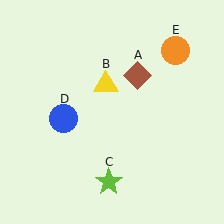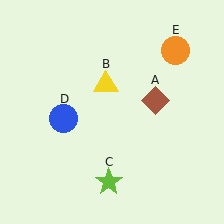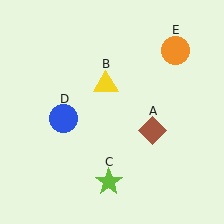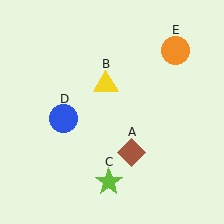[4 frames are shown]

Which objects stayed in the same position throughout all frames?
Yellow triangle (object B) and lime star (object C) and blue circle (object D) and orange circle (object E) remained stationary.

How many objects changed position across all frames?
1 object changed position: brown diamond (object A).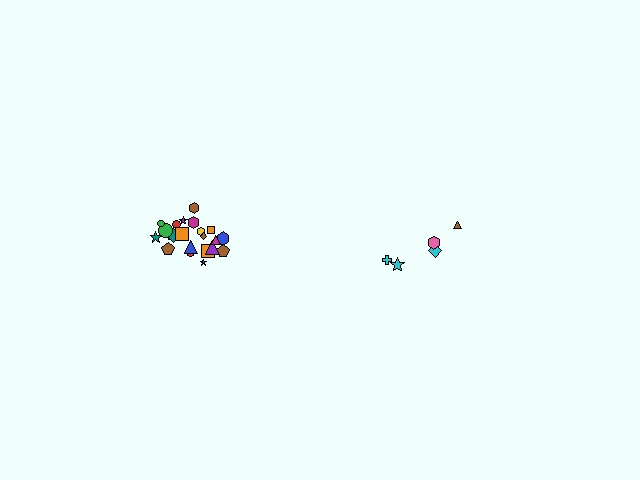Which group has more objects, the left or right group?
The left group.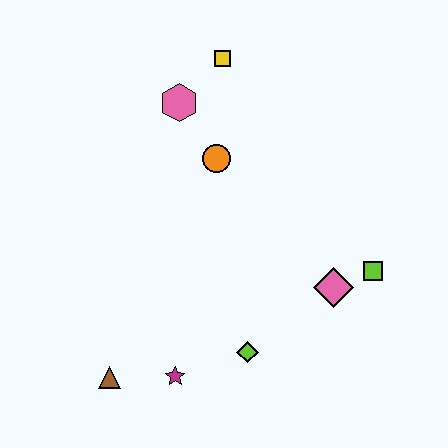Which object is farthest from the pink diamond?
The yellow square is farthest from the pink diamond.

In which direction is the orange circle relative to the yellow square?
The orange circle is below the yellow square.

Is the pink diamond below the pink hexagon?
Yes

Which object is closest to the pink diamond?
The lime square is closest to the pink diamond.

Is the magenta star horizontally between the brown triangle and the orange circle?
Yes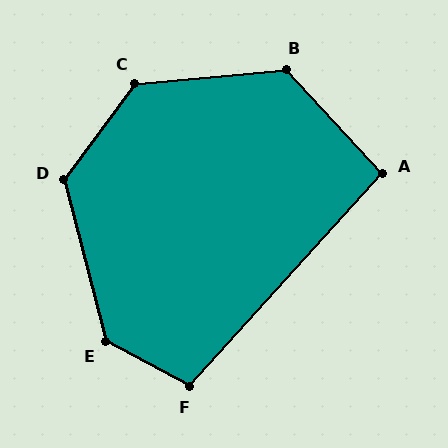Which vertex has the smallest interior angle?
A, at approximately 95 degrees.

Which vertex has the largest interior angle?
E, at approximately 133 degrees.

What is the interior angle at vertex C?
Approximately 132 degrees (obtuse).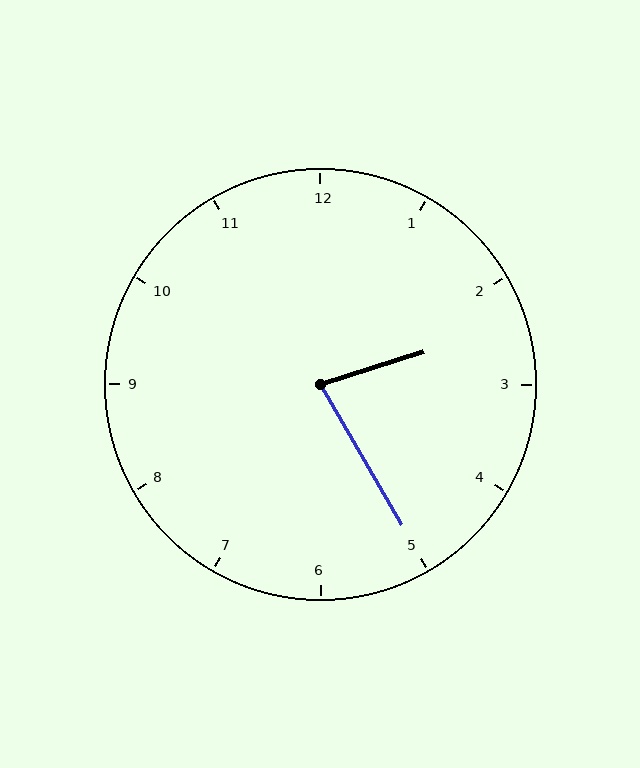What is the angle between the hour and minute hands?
Approximately 78 degrees.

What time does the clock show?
2:25.